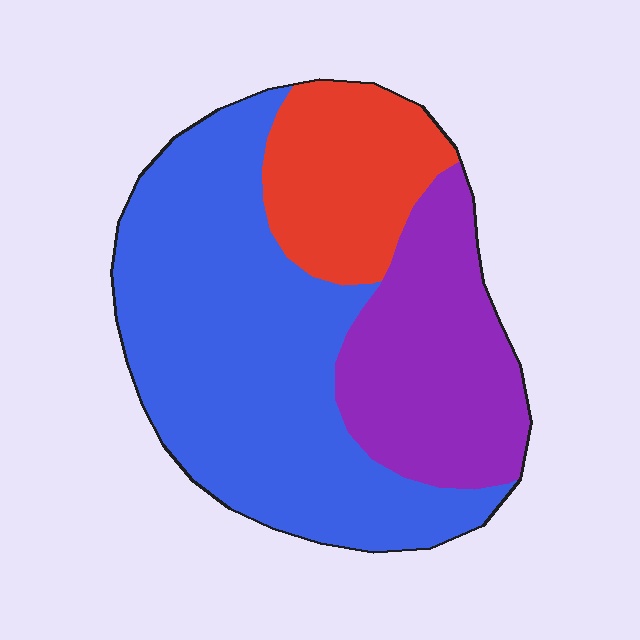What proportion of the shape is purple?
Purple covers about 25% of the shape.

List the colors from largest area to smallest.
From largest to smallest: blue, purple, red.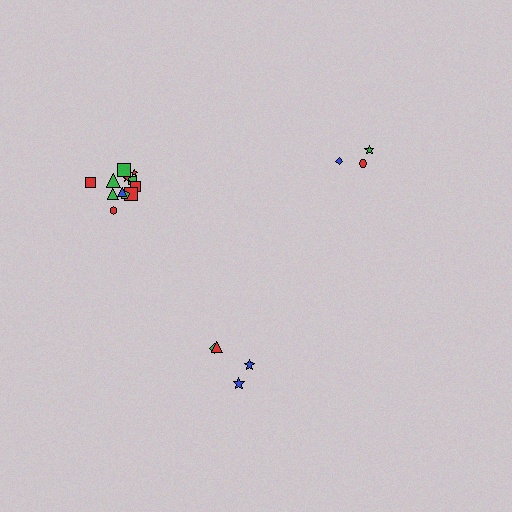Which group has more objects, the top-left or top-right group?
The top-left group.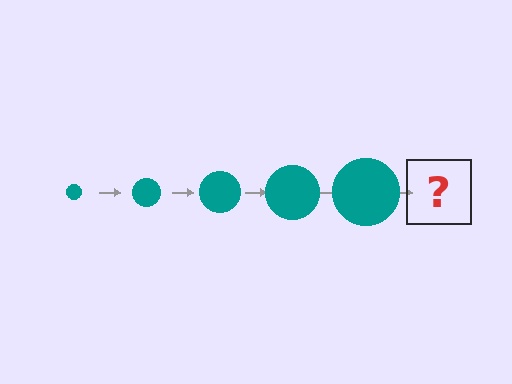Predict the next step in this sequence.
The next step is a teal circle, larger than the previous one.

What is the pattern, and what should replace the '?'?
The pattern is that the circle gets progressively larger each step. The '?' should be a teal circle, larger than the previous one.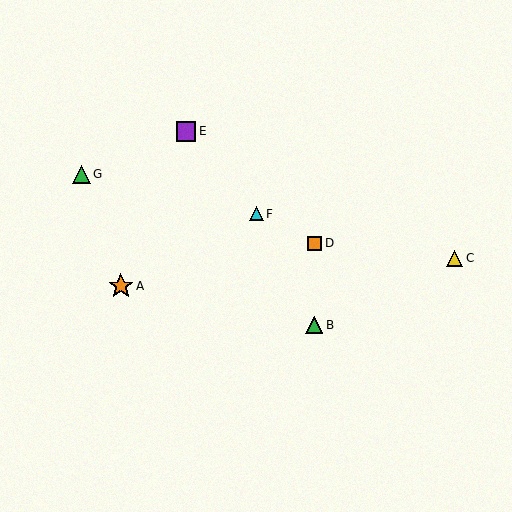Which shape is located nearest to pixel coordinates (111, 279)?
The orange star (labeled A) at (121, 286) is nearest to that location.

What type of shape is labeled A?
Shape A is an orange star.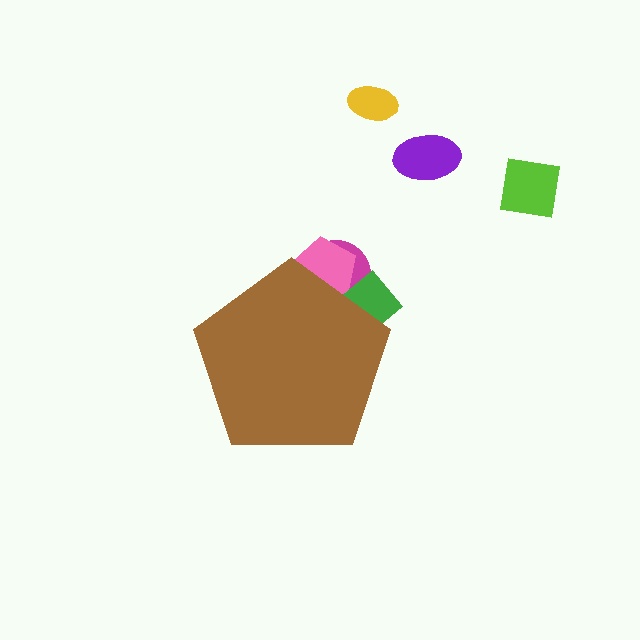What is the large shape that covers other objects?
A brown pentagon.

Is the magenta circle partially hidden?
Yes, the magenta circle is partially hidden behind the brown pentagon.